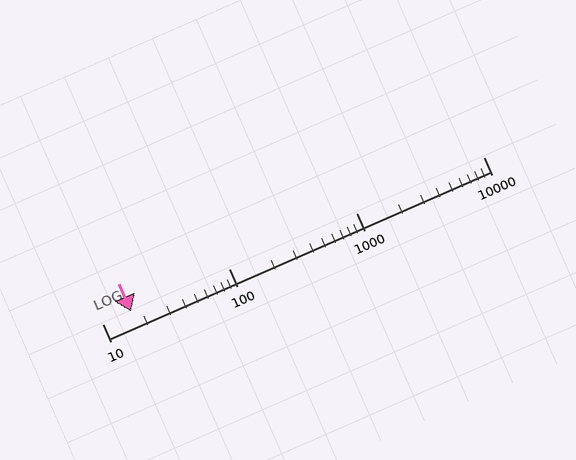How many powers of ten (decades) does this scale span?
The scale spans 3 decades, from 10 to 10000.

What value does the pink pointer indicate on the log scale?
The pointer indicates approximately 17.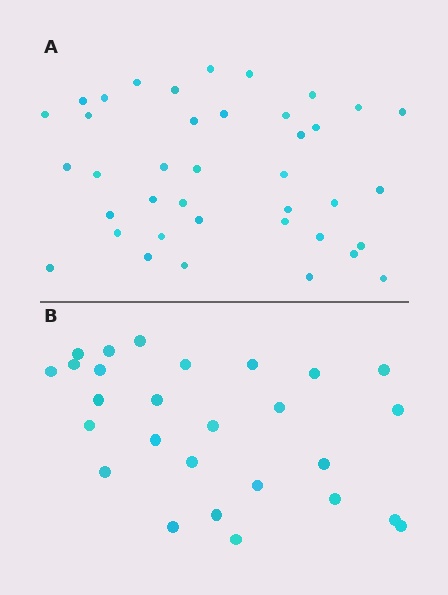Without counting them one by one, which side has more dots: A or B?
Region A (the top region) has more dots.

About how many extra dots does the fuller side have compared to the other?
Region A has roughly 12 or so more dots than region B.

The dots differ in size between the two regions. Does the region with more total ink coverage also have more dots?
No. Region B has more total ink coverage because its dots are larger, but region A actually contains more individual dots. Total area can be misleading — the number of items is what matters here.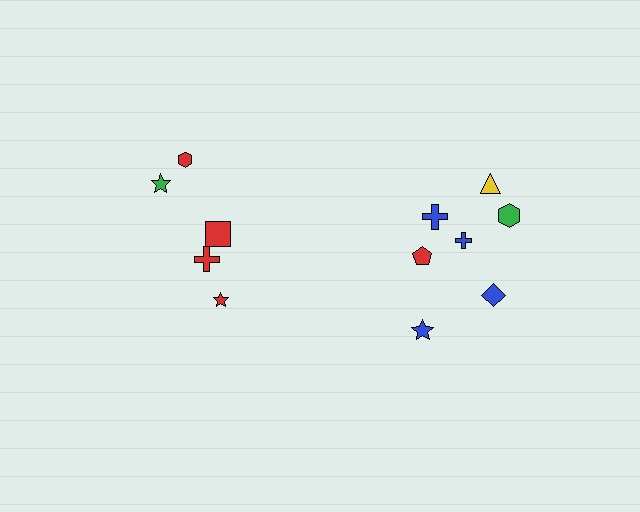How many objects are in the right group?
There are 7 objects.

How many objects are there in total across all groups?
There are 12 objects.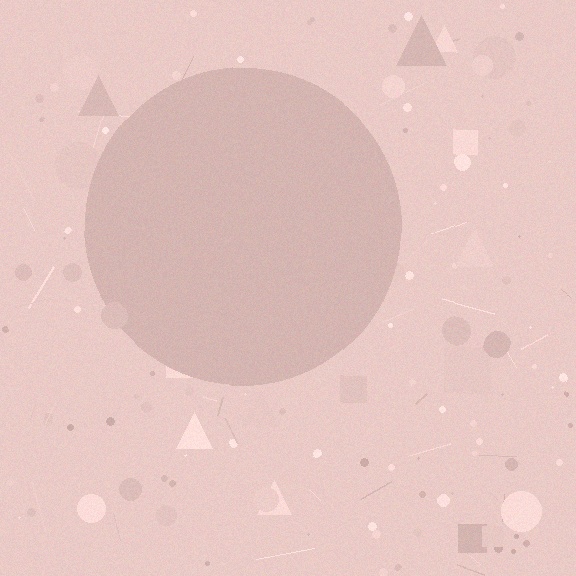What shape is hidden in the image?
A circle is hidden in the image.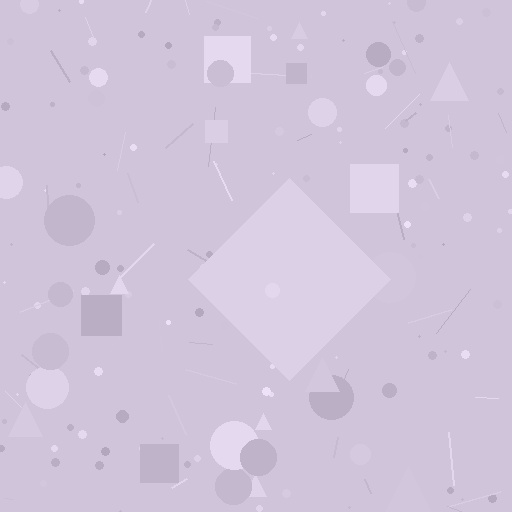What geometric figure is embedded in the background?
A diamond is embedded in the background.